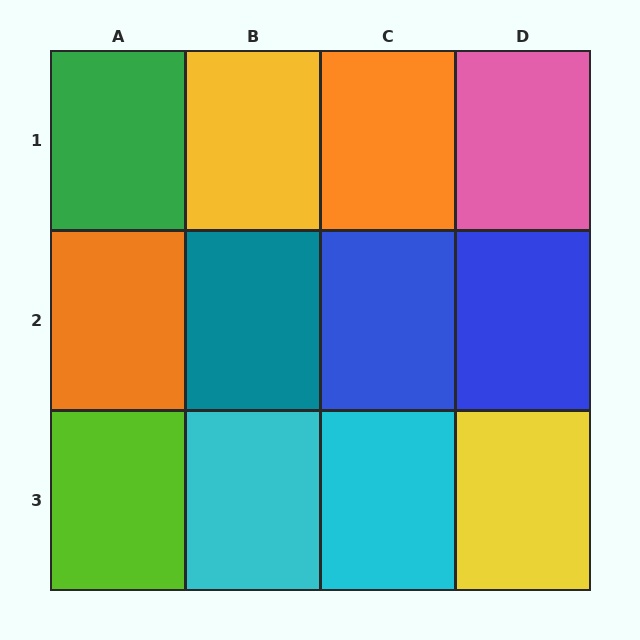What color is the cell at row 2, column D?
Blue.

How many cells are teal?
1 cell is teal.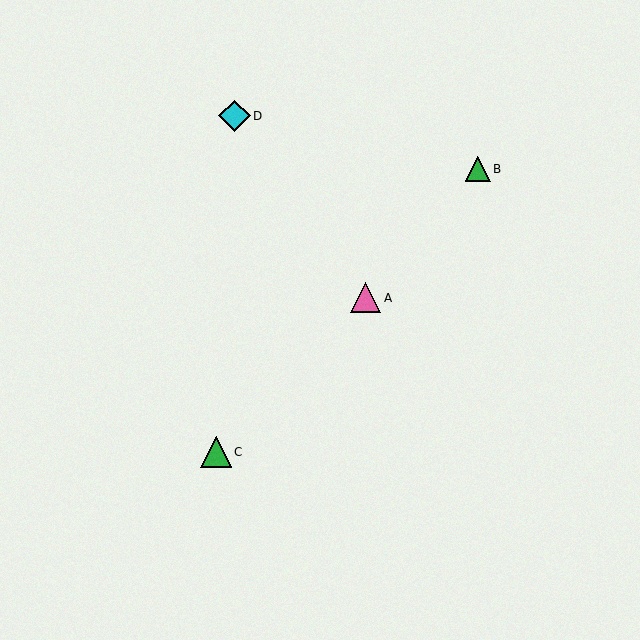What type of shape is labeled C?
Shape C is a green triangle.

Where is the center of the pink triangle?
The center of the pink triangle is at (365, 298).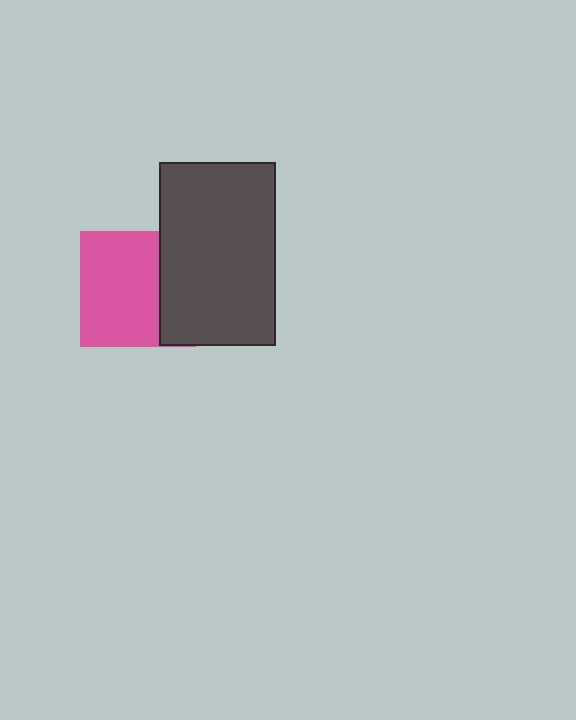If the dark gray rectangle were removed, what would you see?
You would see the complete pink square.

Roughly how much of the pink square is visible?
Most of it is visible (roughly 70%).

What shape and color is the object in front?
The object in front is a dark gray rectangle.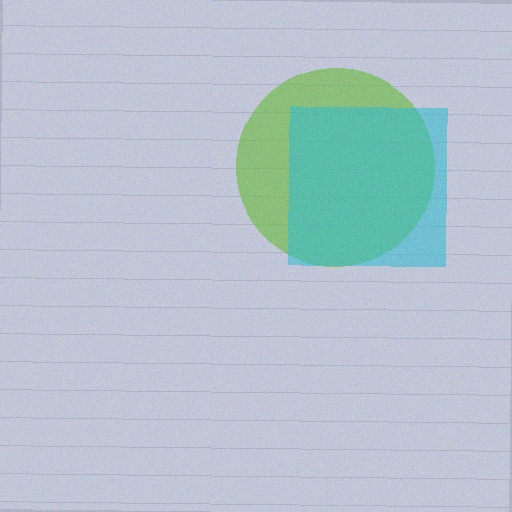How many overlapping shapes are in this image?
There are 2 overlapping shapes in the image.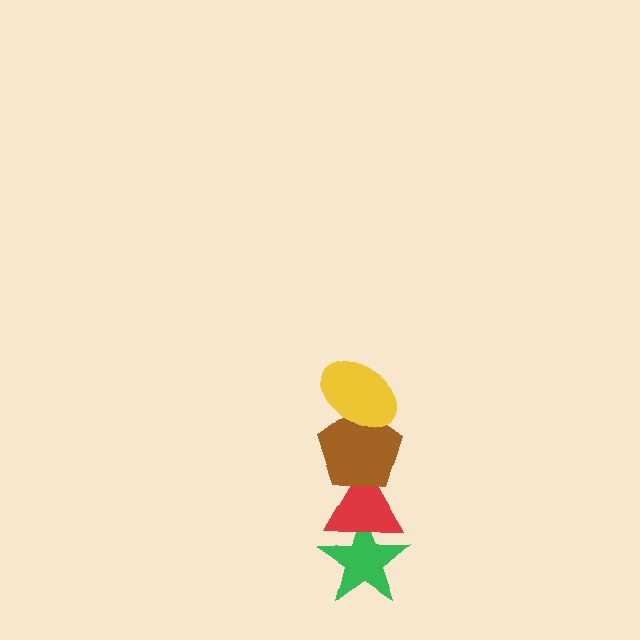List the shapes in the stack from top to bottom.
From top to bottom: the yellow ellipse, the brown pentagon, the red triangle, the green star.